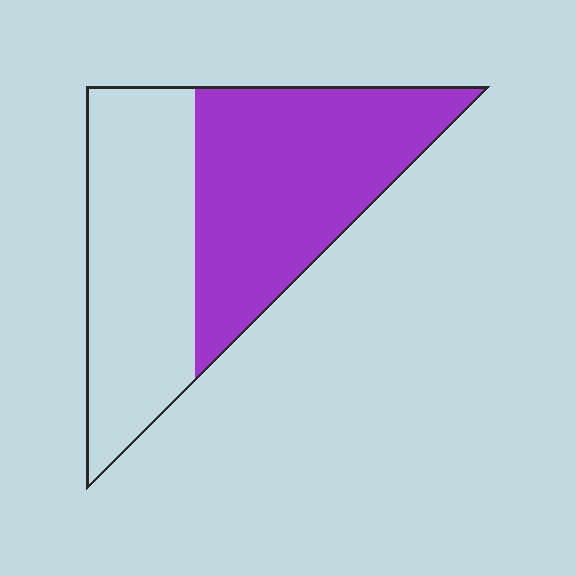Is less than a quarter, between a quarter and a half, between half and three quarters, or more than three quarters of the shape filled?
Between half and three quarters.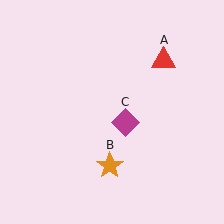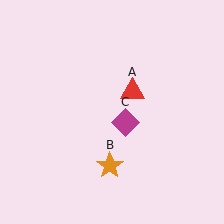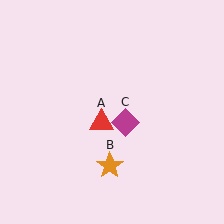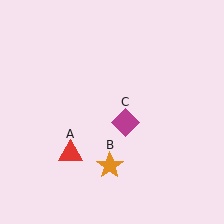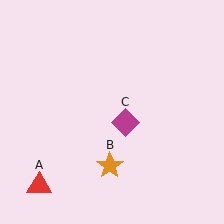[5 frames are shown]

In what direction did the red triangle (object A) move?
The red triangle (object A) moved down and to the left.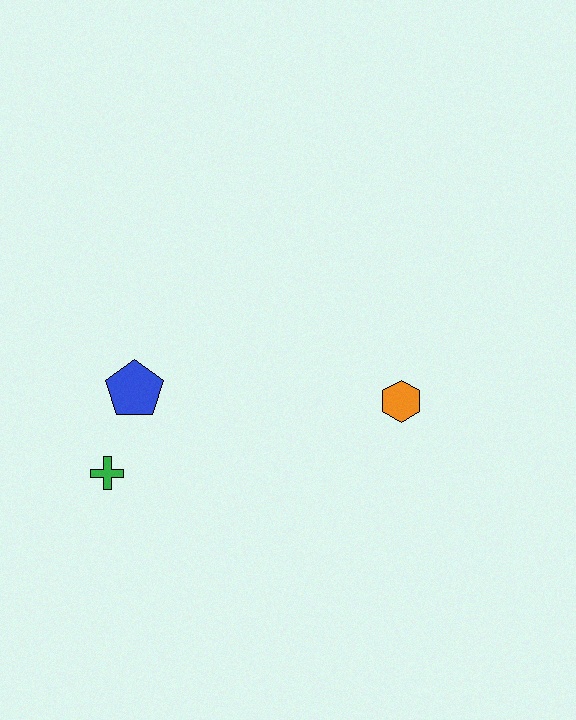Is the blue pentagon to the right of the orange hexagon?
No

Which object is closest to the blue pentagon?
The green cross is closest to the blue pentagon.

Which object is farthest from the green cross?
The orange hexagon is farthest from the green cross.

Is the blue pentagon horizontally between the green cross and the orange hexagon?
Yes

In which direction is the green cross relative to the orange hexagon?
The green cross is to the left of the orange hexagon.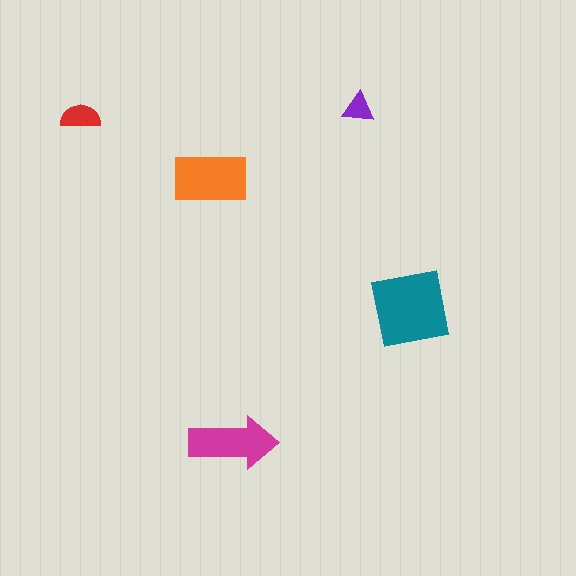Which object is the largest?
The teal square.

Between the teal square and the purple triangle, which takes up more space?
The teal square.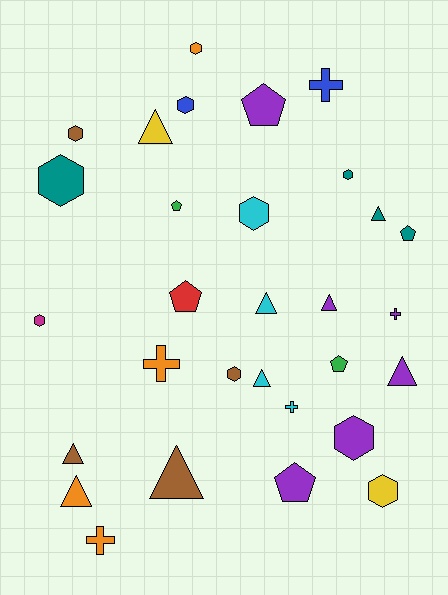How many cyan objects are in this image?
There are 4 cyan objects.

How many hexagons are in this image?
There are 10 hexagons.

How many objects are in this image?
There are 30 objects.